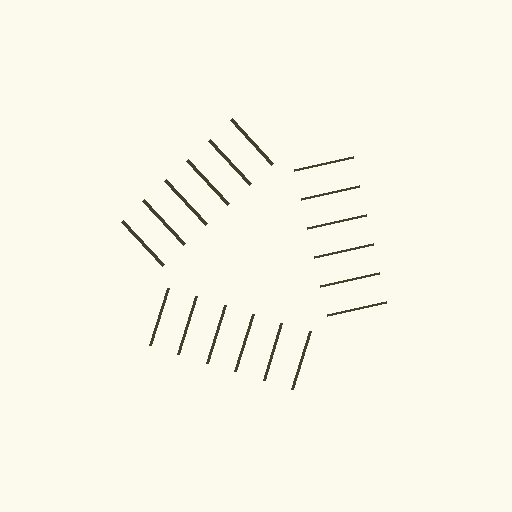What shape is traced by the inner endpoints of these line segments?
An illusory triangle — the line segments terminate on its edges but no continuous stroke is drawn.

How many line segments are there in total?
18 — 6 along each of the 3 edges.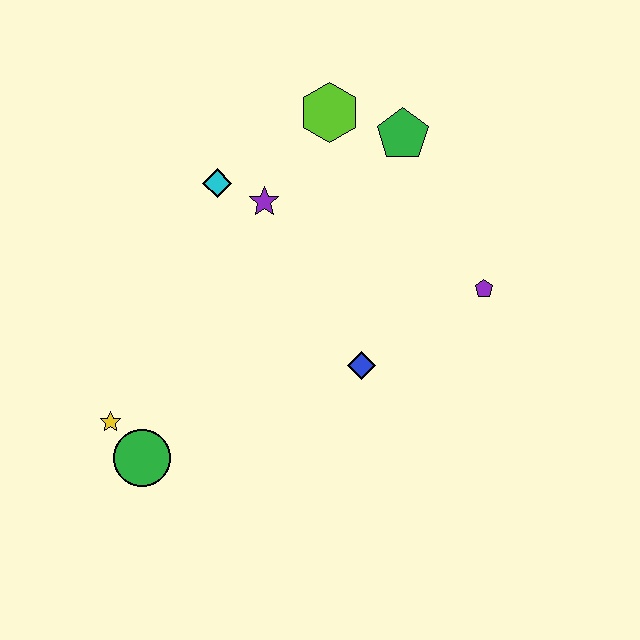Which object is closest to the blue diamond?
The purple pentagon is closest to the blue diamond.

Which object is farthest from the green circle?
The green pentagon is farthest from the green circle.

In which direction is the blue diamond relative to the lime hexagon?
The blue diamond is below the lime hexagon.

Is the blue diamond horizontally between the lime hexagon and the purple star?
No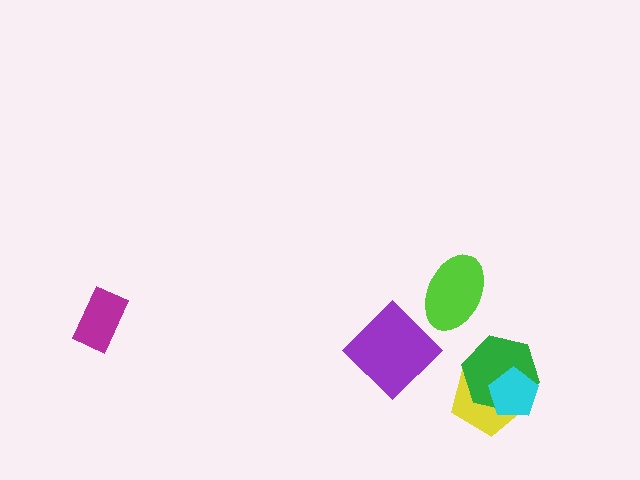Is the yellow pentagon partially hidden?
Yes, it is partially covered by another shape.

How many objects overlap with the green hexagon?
2 objects overlap with the green hexagon.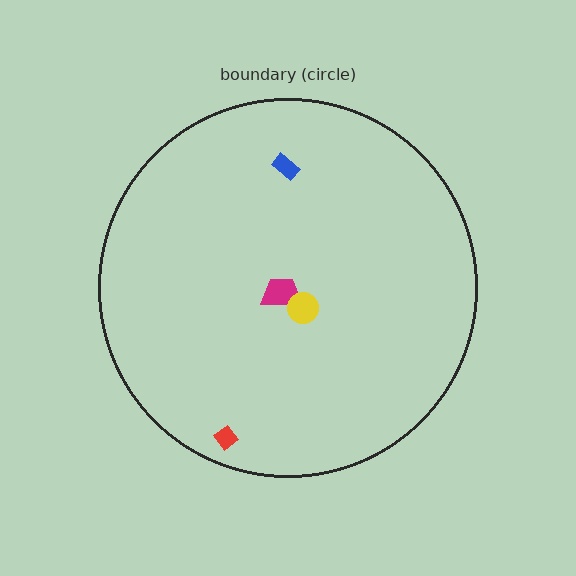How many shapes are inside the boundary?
4 inside, 0 outside.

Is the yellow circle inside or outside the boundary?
Inside.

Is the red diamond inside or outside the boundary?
Inside.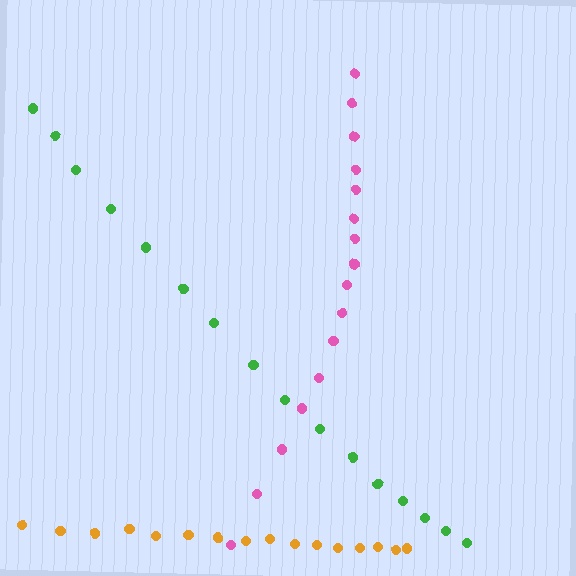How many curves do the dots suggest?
There are 3 distinct paths.